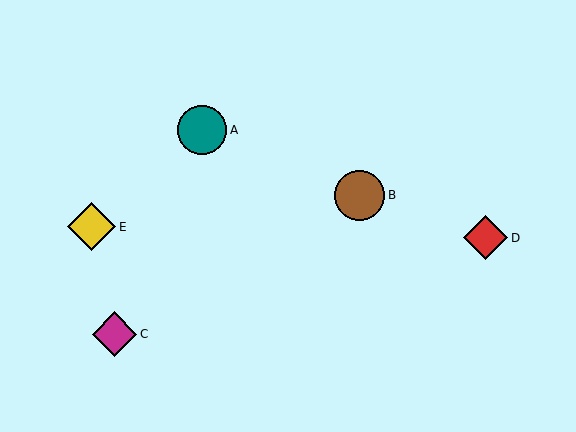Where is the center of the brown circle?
The center of the brown circle is at (360, 195).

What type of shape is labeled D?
Shape D is a red diamond.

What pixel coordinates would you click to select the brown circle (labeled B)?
Click at (360, 195) to select the brown circle B.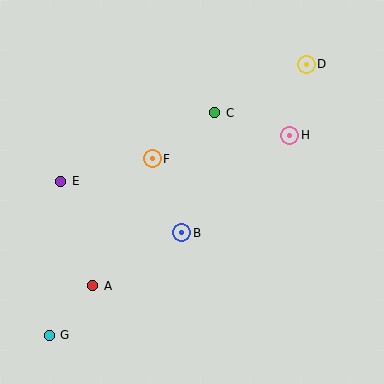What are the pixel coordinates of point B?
Point B is at (182, 233).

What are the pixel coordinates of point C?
Point C is at (215, 113).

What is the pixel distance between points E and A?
The distance between E and A is 109 pixels.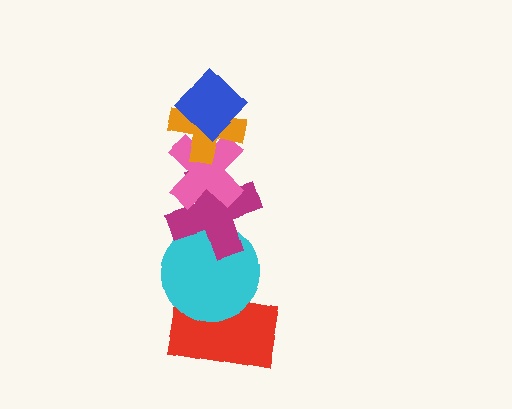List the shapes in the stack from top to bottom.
From top to bottom: the blue diamond, the orange cross, the pink cross, the magenta cross, the cyan circle, the red rectangle.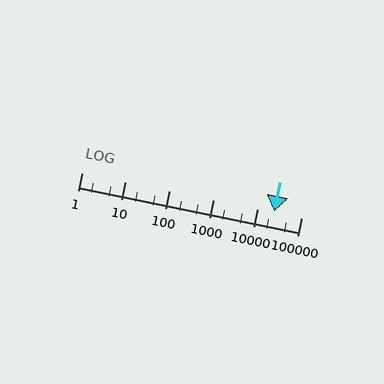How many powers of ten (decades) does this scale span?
The scale spans 5 decades, from 1 to 100000.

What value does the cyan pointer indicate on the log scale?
The pointer indicates approximately 24000.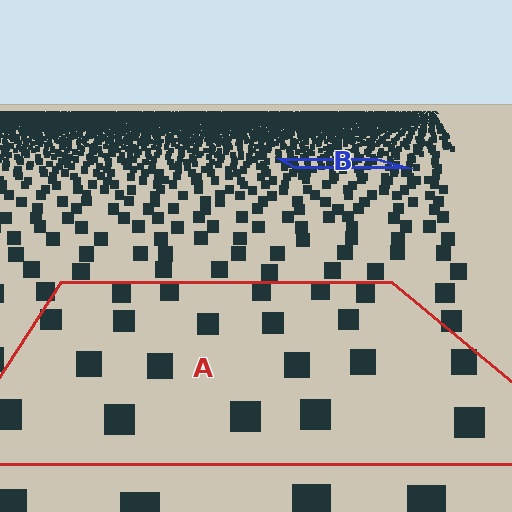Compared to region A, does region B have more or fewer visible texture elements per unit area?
Region B has more texture elements per unit area — they are packed more densely because it is farther away.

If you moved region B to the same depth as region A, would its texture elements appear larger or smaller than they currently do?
They would appear larger. At a closer depth, the same texture elements are projected at a bigger on-screen size.